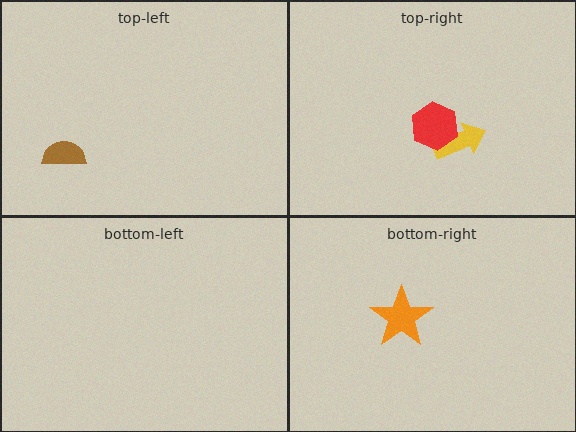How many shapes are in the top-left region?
1.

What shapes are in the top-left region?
The brown semicircle.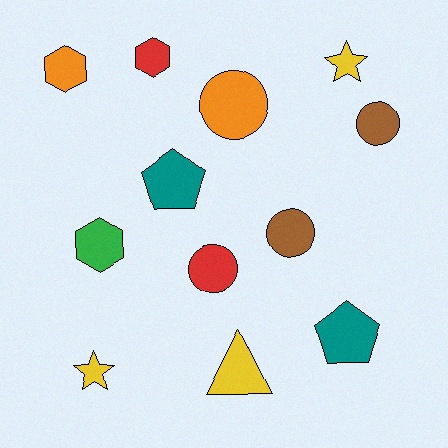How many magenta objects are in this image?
There are no magenta objects.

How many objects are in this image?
There are 12 objects.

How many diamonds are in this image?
There are no diamonds.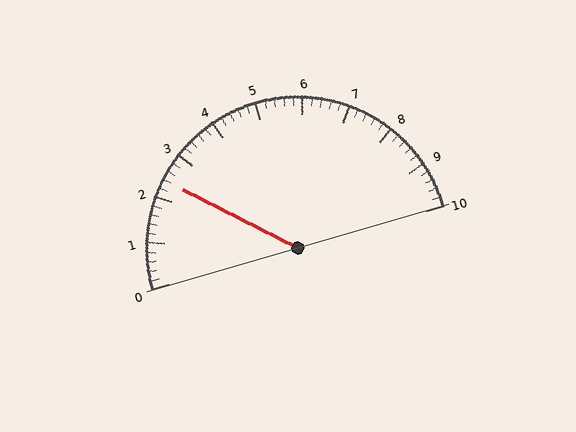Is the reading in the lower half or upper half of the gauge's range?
The reading is in the lower half of the range (0 to 10).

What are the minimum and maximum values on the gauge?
The gauge ranges from 0 to 10.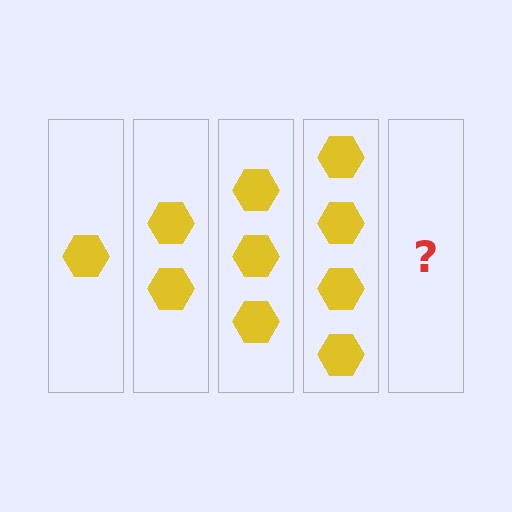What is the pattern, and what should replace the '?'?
The pattern is that each step adds one more hexagon. The '?' should be 5 hexagons.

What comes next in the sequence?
The next element should be 5 hexagons.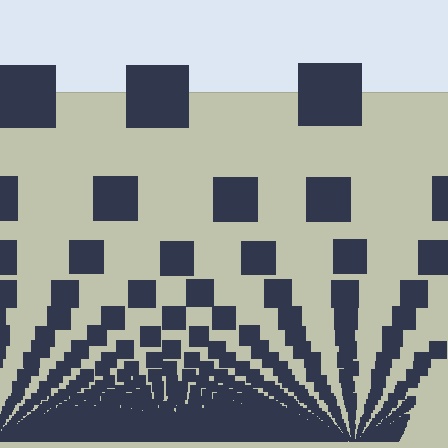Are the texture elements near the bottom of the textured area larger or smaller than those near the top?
Smaller. The gradient is inverted — elements near the bottom are smaller and denser.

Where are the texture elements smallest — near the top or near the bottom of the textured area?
Near the bottom.